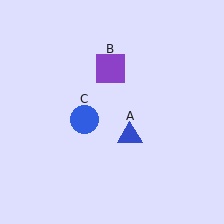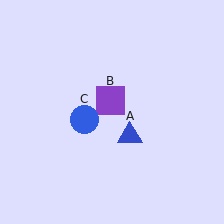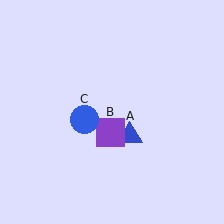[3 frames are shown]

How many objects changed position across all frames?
1 object changed position: purple square (object B).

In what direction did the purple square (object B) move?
The purple square (object B) moved down.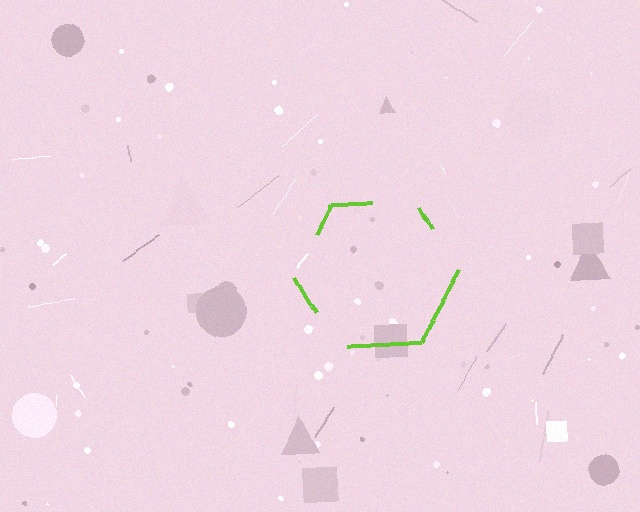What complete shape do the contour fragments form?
The contour fragments form a hexagon.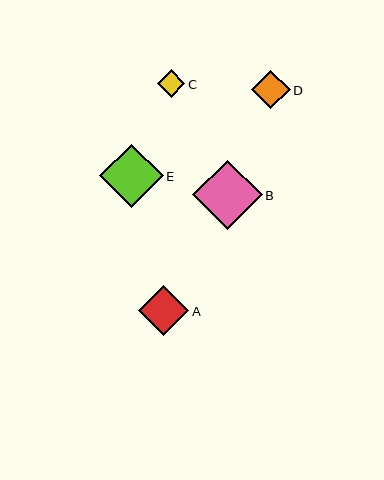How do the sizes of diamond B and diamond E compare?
Diamond B and diamond E are approximately the same size.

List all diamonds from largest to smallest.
From largest to smallest: B, E, A, D, C.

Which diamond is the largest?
Diamond B is the largest with a size of approximately 69 pixels.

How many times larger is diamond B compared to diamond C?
Diamond B is approximately 2.5 times the size of diamond C.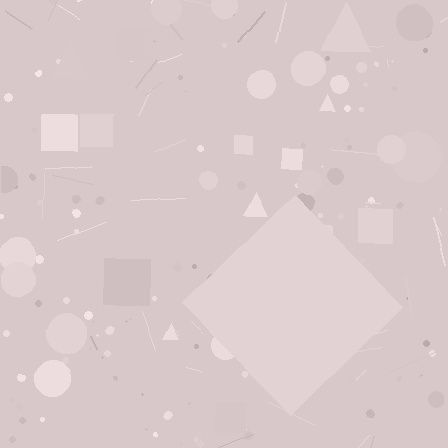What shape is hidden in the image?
A diamond is hidden in the image.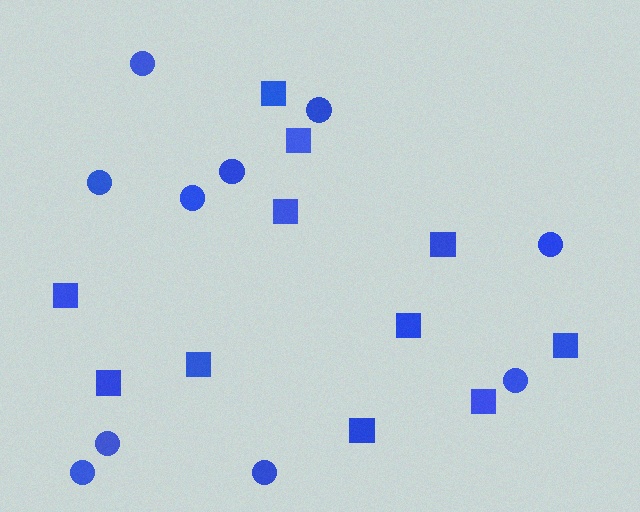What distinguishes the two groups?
There are 2 groups: one group of squares (11) and one group of circles (10).